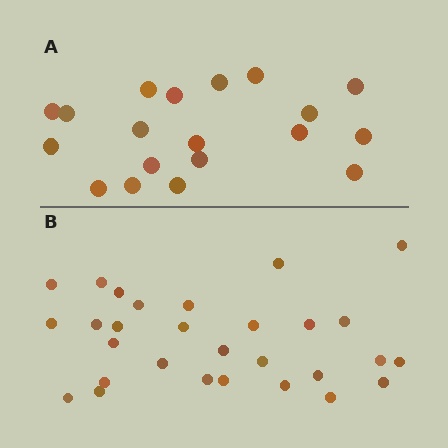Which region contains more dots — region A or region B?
Region B (the bottom region) has more dots.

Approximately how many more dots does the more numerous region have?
Region B has roughly 10 or so more dots than region A.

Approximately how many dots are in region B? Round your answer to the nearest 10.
About 30 dots. (The exact count is 29, which rounds to 30.)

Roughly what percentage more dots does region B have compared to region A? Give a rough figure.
About 55% more.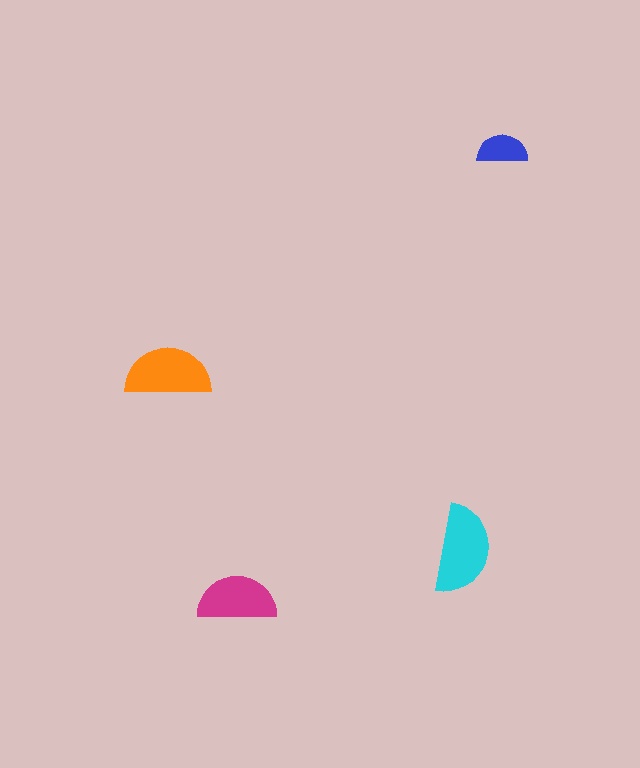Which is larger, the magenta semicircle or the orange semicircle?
The orange one.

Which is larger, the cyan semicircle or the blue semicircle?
The cyan one.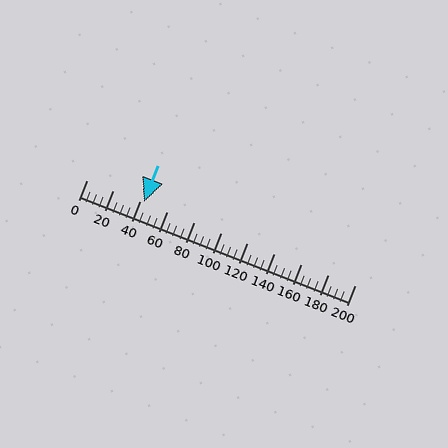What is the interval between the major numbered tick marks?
The major tick marks are spaced 20 units apart.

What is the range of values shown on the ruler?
The ruler shows values from 0 to 200.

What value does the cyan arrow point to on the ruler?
The cyan arrow points to approximately 43.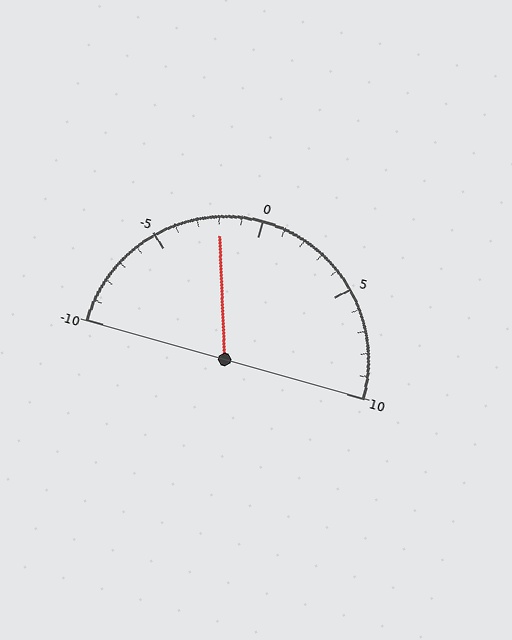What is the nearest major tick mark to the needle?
The nearest major tick mark is 0.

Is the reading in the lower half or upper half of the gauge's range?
The reading is in the lower half of the range (-10 to 10).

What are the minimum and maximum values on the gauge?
The gauge ranges from -10 to 10.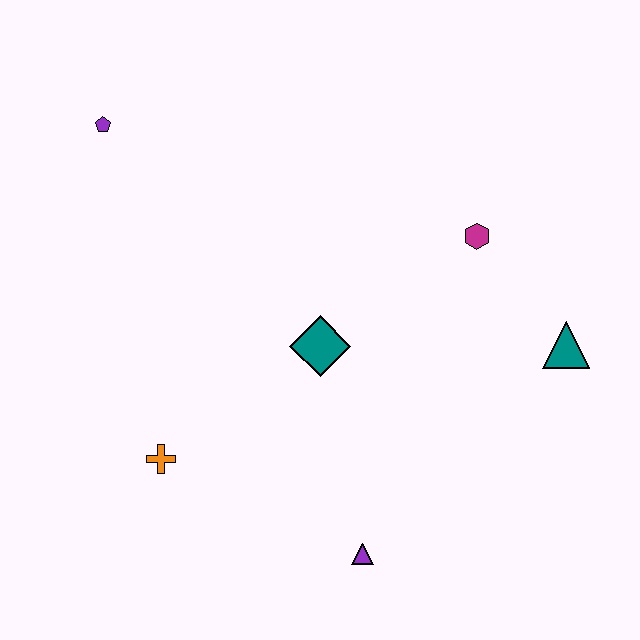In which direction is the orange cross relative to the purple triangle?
The orange cross is to the left of the purple triangle.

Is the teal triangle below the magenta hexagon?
Yes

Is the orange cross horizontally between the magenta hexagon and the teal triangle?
No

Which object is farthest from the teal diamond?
The purple pentagon is farthest from the teal diamond.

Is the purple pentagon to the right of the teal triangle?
No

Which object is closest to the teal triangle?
The magenta hexagon is closest to the teal triangle.